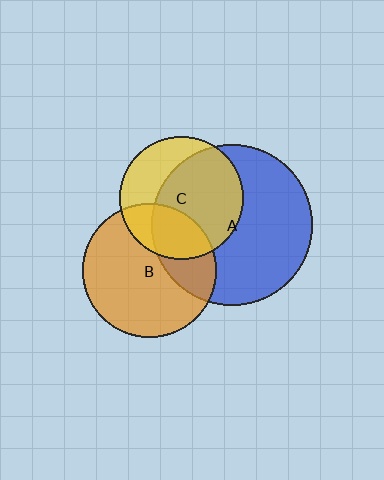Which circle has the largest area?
Circle A (blue).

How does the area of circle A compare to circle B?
Approximately 1.4 times.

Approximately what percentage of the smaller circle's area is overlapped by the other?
Approximately 30%.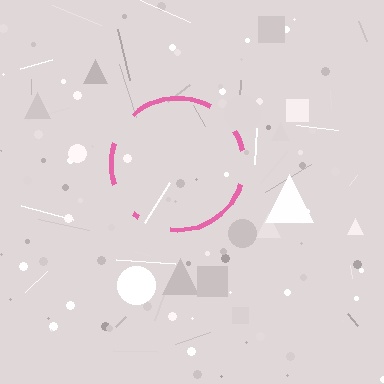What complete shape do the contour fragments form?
The contour fragments form a circle.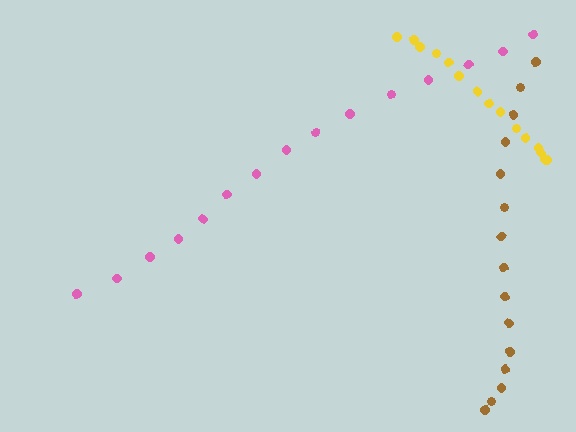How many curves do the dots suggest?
There are 3 distinct paths.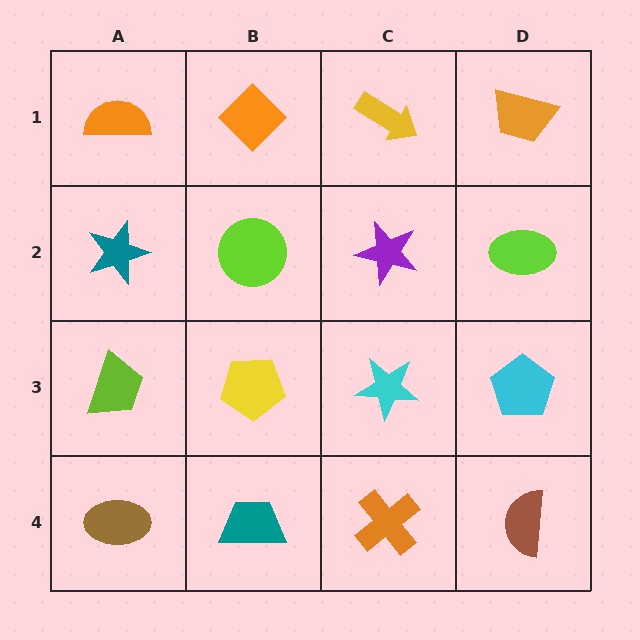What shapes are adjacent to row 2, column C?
A yellow arrow (row 1, column C), a cyan star (row 3, column C), a lime circle (row 2, column B), a lime ellipse (row 2, column D).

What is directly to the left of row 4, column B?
A brown ellipse.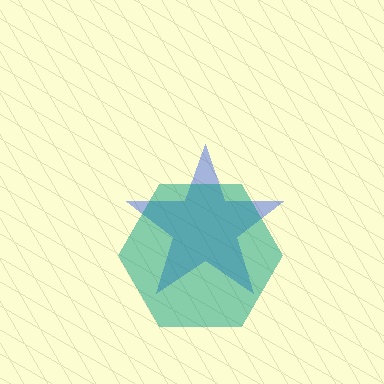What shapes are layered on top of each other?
The layered shapes are: a blue star, a teal hexagon.